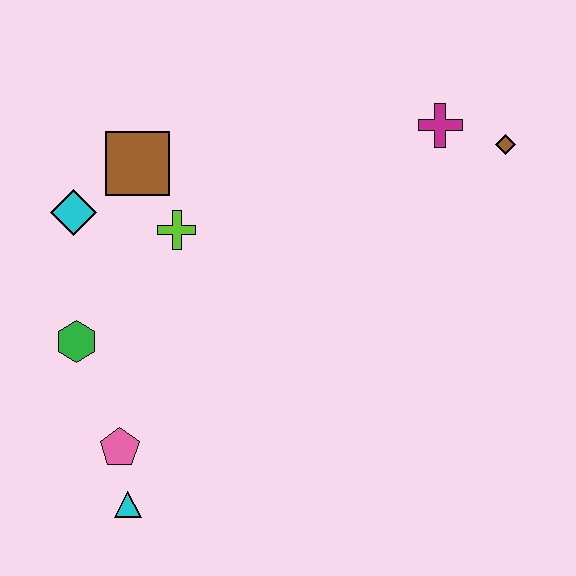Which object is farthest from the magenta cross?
The cyan triangle is farthest from the magenta cross.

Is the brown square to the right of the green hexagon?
Yes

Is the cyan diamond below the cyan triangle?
No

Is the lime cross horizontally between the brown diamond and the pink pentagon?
Yes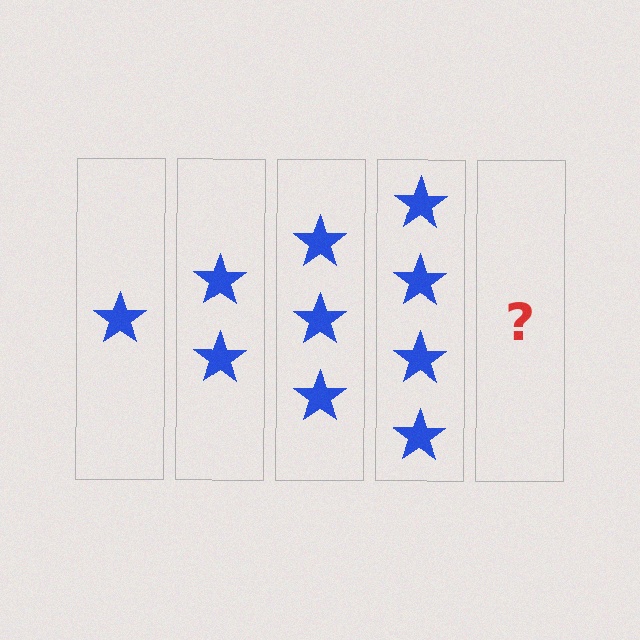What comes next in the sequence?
The next element should be 5 stars.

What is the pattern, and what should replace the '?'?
The pattern is that each step adds one more star. The '?' should be 5 stars.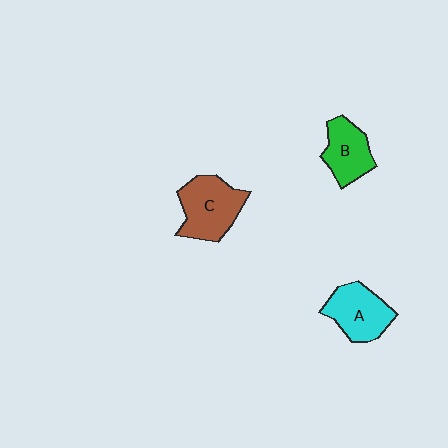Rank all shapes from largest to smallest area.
From largest to smallest: C (brown), A (cyan), B (green).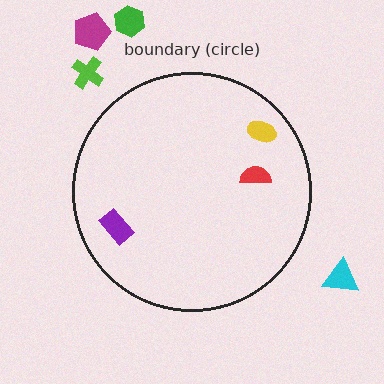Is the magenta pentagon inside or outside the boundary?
Outside.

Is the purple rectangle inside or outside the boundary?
Inside.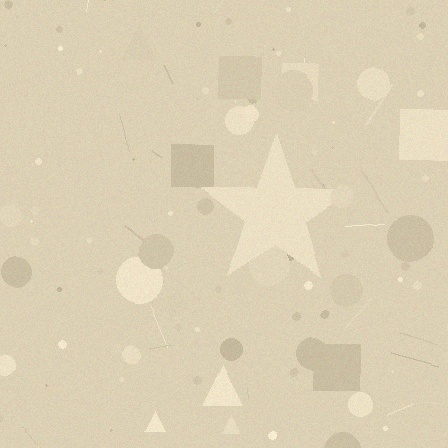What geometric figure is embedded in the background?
A star is embedded in the background.